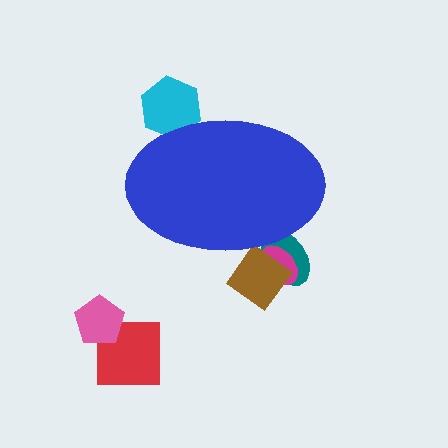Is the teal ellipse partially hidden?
Yes, the teal ellipse is partially hidden behind the blue ellipse.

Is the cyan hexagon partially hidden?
Yes, the cyan hexagon is partially hidden behind the blue ellipse.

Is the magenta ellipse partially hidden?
Yes, the magenta ellipse is partially hidden behind the blue ellipse.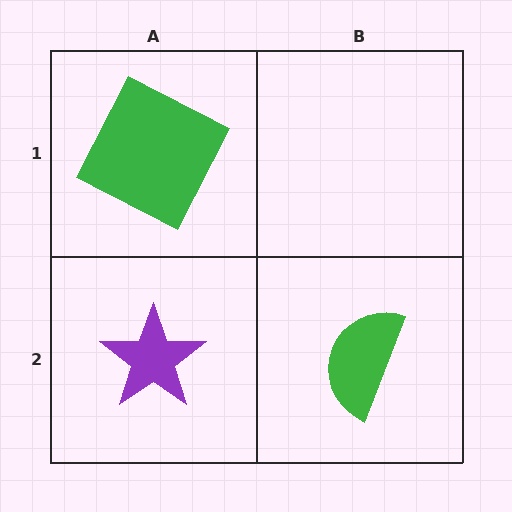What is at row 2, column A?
A purple star.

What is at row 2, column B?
A green semicircle.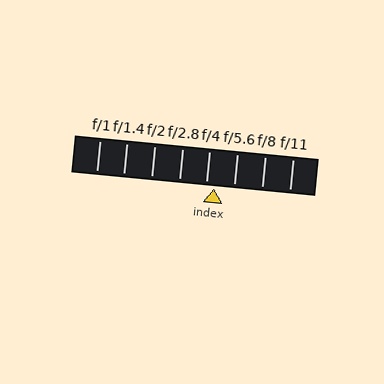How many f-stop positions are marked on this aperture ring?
There are 8 f-stop positions marked.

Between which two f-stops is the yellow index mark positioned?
The index mark is between f/4 and f/5.6.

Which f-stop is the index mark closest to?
The index mark is closest to f/4.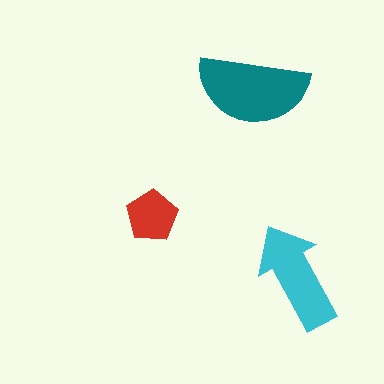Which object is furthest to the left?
The red pentagon is leftmost.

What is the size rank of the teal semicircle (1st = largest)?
1st.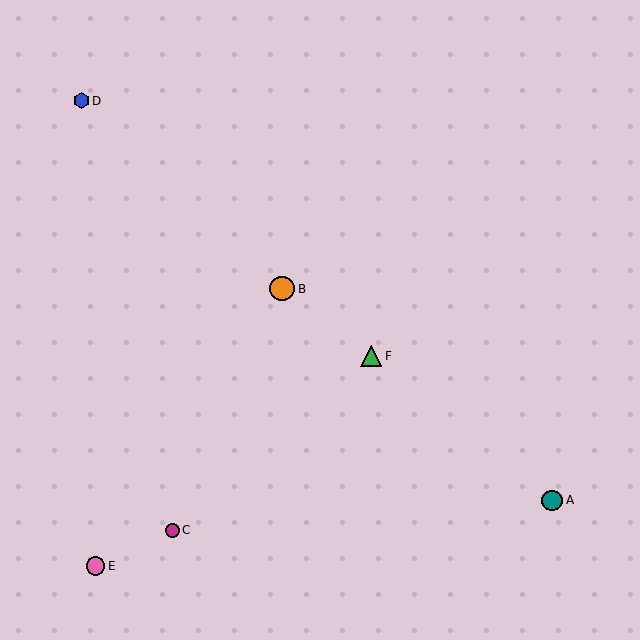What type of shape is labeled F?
Shape F is a green triangle.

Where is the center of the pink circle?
The center of the pink circle is at (96, 566).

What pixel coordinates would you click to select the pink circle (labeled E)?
Click at (96, 566) to select the pink circle E.